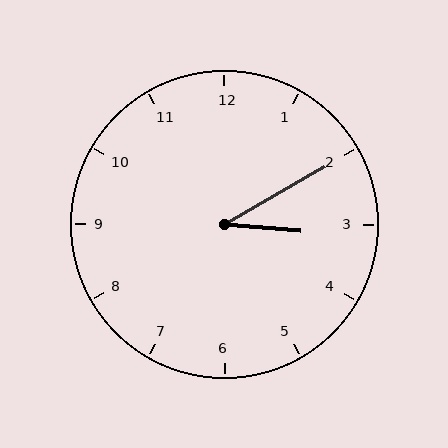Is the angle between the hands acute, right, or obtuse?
It is acute.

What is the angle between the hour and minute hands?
Approximately 35 degrees.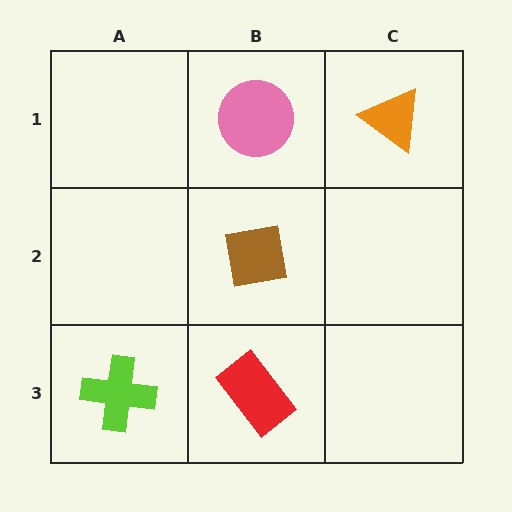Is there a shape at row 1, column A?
No, that cell is empty.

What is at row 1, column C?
An orange triangle.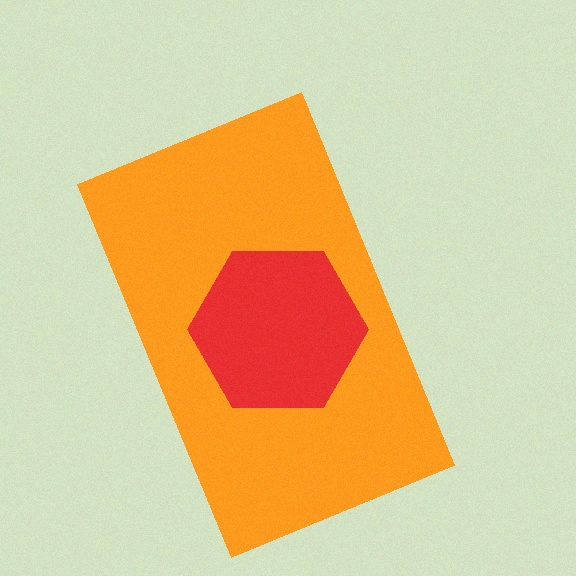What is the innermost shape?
The red hexagon.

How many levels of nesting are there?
2.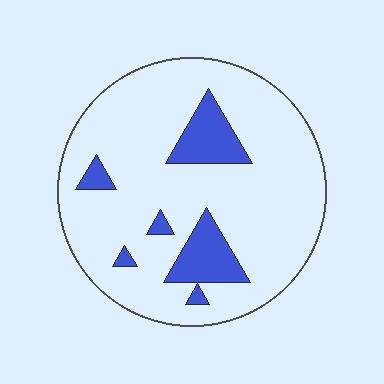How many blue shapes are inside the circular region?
6.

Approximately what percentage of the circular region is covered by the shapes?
Approximately 15%.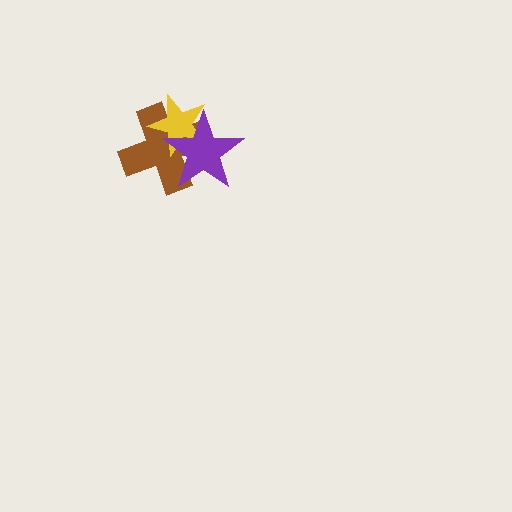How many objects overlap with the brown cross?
2 objects overlap with the brown cross.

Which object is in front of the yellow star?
The purple star is in front of the yellow star.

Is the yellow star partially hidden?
Yes, it is partially covered by another shape.